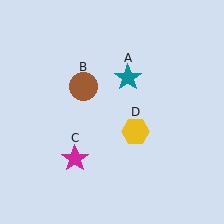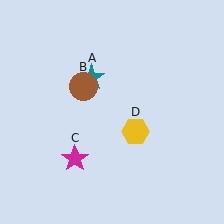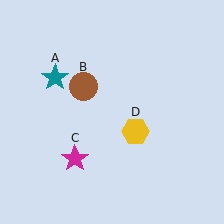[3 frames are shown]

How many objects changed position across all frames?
1 object changed position: teal star (object A).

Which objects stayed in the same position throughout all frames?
Brown circle (object B) and magenta star (object C) and yellow hexagon (object D) remained stationary.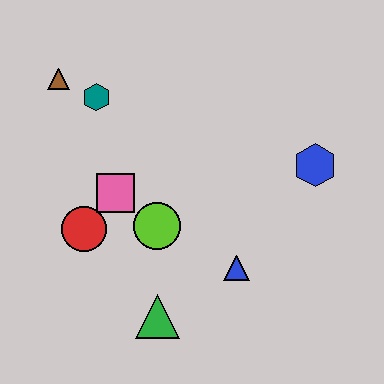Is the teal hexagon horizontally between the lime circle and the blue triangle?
No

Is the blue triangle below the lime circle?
Yes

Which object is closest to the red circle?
The pink square is closest to the red circle.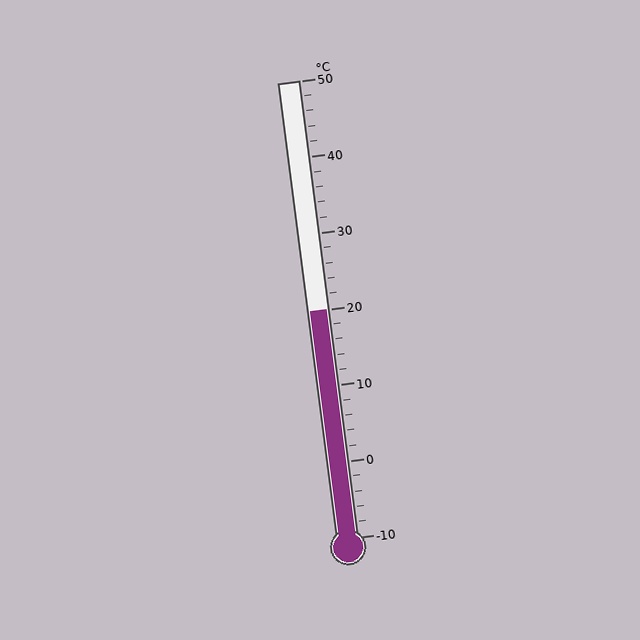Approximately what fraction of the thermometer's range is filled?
The thermometer is filled to approximately 50% of its range.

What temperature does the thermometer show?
The thermometer shows approximately 20°C.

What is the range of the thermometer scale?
The thermometer scale ranges from -10°C to 50°C.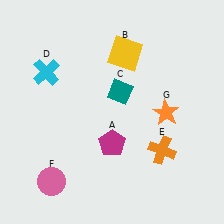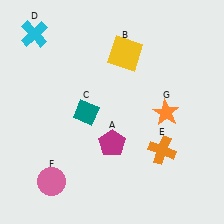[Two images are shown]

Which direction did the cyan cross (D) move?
The cyan cross (D) moved up.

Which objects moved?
The objects that moved are: the teal diamond (C), the cyan cross (D).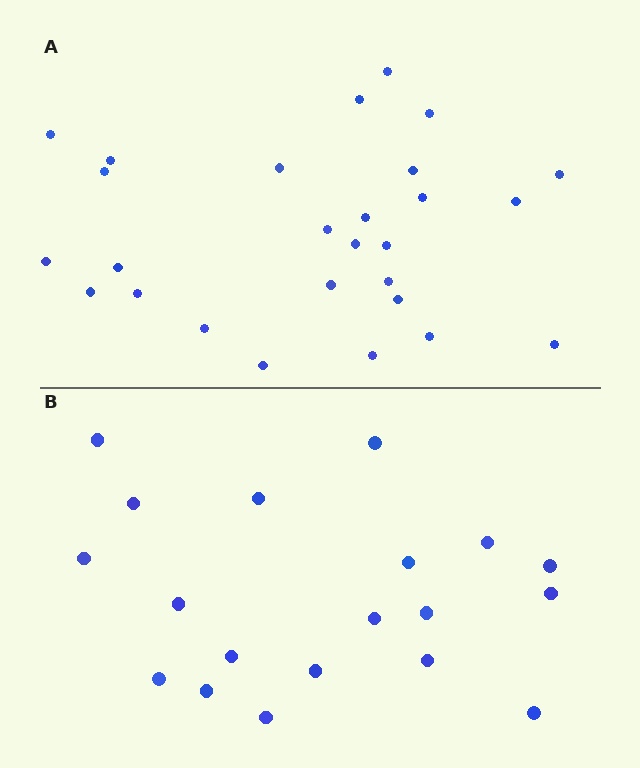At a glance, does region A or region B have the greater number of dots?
Region A (the top region) has more dots.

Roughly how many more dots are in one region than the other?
Region A has roughly 8 or so more dots than region B.